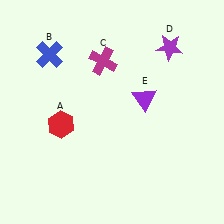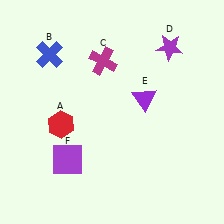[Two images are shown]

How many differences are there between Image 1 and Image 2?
There is 1 difference between the two images.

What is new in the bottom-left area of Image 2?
A purple square (F) was added in the bottom-left area of Image 2.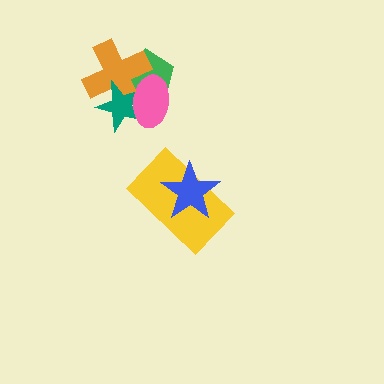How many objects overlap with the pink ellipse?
3 objects overlap with the pink ellipse.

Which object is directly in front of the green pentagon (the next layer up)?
The orange cross is directly in front of the green pentagon.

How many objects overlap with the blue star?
1 object overlaps with the blue star.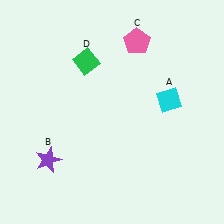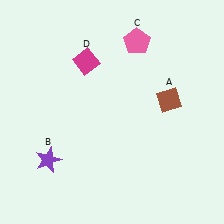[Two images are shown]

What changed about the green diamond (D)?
In Image 1, D is green. In Image 2, it changed to magenta.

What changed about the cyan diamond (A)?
In Image 1, A is cyan. In Image 2, it changed to brown.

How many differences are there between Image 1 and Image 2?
There are 2 differences between the two images.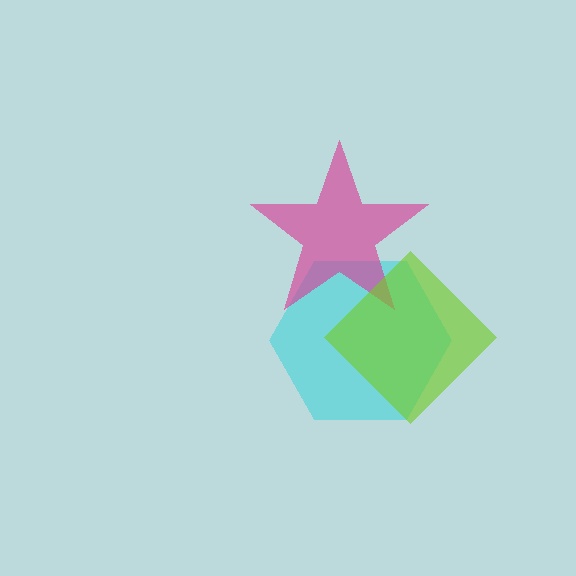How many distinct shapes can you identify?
There are 3 distinct shapes: a cyan hexagon, a magenta star, a lime diamond.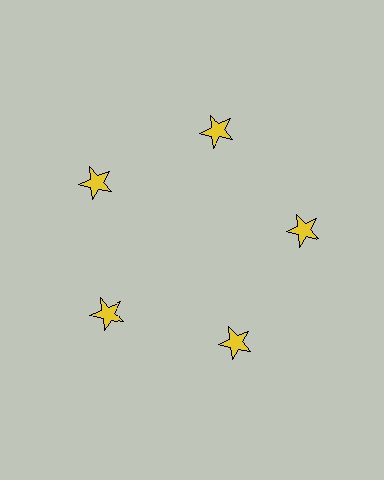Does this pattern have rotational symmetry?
Yes, this pattern has 5-fold rotational symmetry. It looks the same after rotating 72 degrees around the center.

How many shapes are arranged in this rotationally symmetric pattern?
There are 5 shapes, arranged in 5 groups of 1.